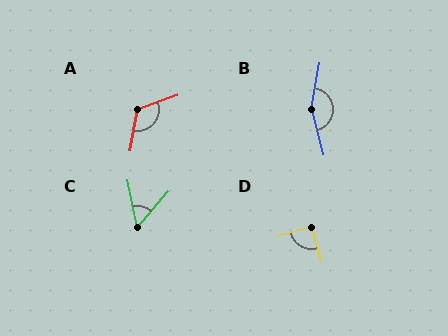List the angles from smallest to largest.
C (53°), D (89°), A (120°), B (155°).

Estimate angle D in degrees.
Approximately 89 degrees.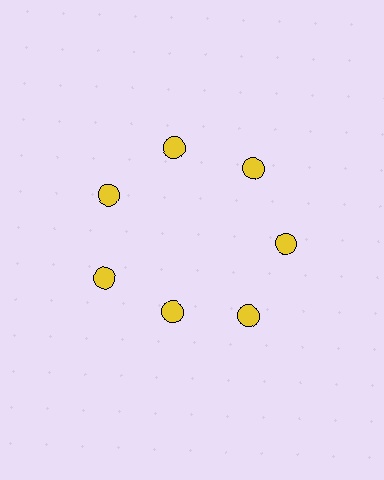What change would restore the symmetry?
The symmetry would be restored by moving it outward, back onto the ring so that all 7 circles sit at equal angles and equal distance from the center.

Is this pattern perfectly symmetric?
No. The 7 yellow circles are arranged in a ring, but one element near the 6 o'clock position is pulled inward toward the center, breaking the 7-fold rotational symmetry.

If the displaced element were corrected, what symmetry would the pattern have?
It would have 7-fold rotational symmetry — the pattern would map onto itself every 51 degrees.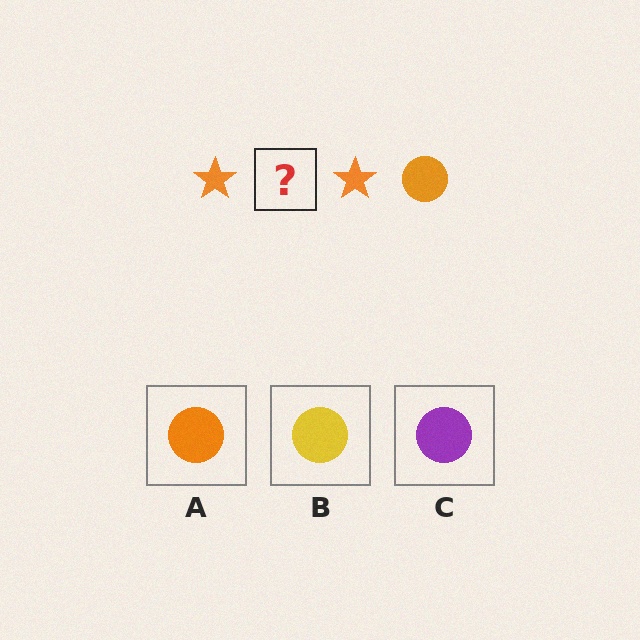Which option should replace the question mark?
Option A.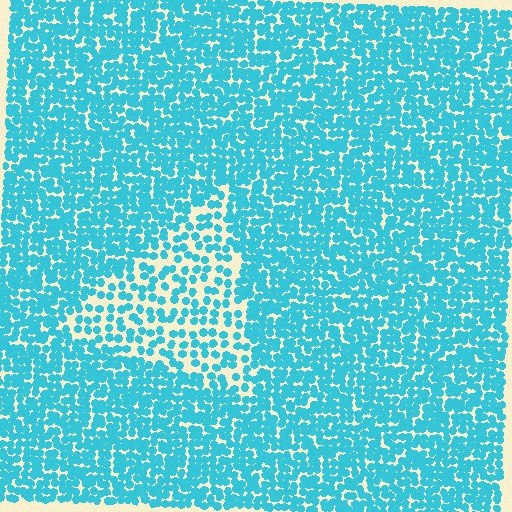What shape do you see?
I see a triangle.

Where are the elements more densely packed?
The elements are more densely packed outside the triangle boundary.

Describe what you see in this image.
The image contains small cyan elements arranged at two different densities. A triangle-shaped region is visible where the elements are less densely packed than the surrounding area.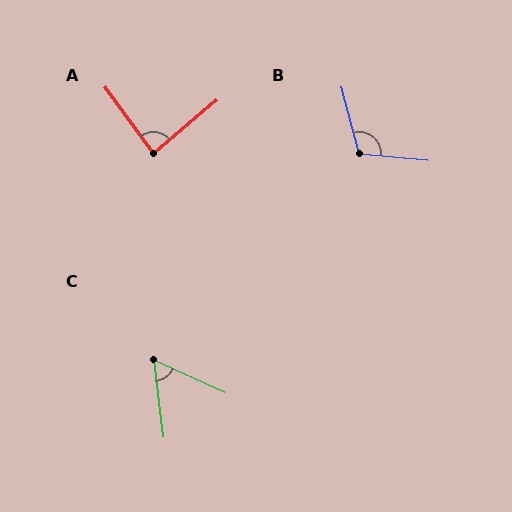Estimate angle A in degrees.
Approximately 86 degrees.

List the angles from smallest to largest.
C (59°), A (86°), B (110°).